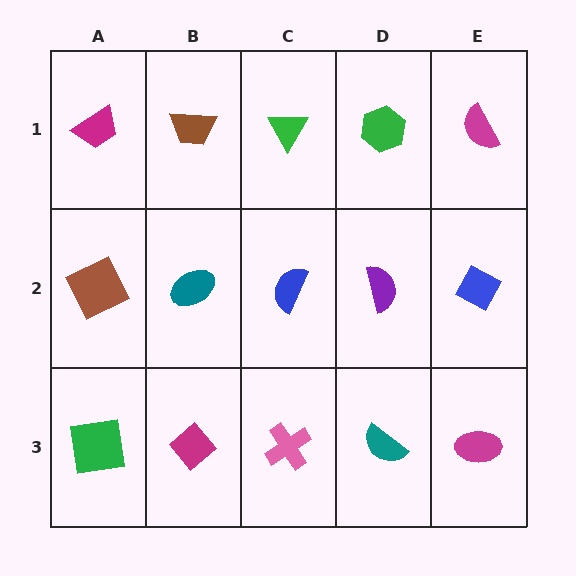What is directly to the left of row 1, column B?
A magenta trapezoid.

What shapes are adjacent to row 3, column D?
A purple semicircle (row 2, column D), a pink cross (row 3, column C), a magenta ellipse (row 3, column E).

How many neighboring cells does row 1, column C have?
3.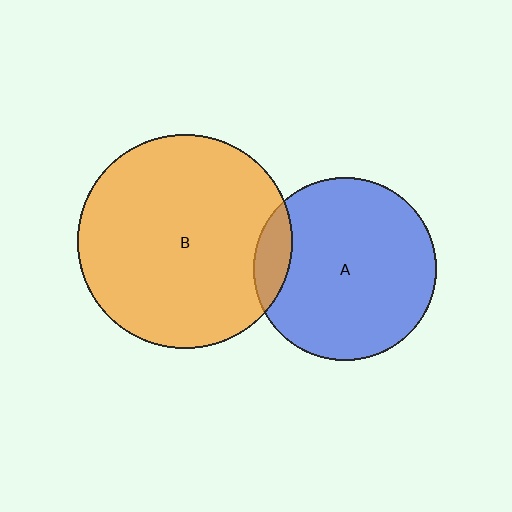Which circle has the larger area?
Circle B (orange).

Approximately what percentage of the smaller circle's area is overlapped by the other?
Approximately 10%.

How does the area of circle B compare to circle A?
Approximately 1.4 times.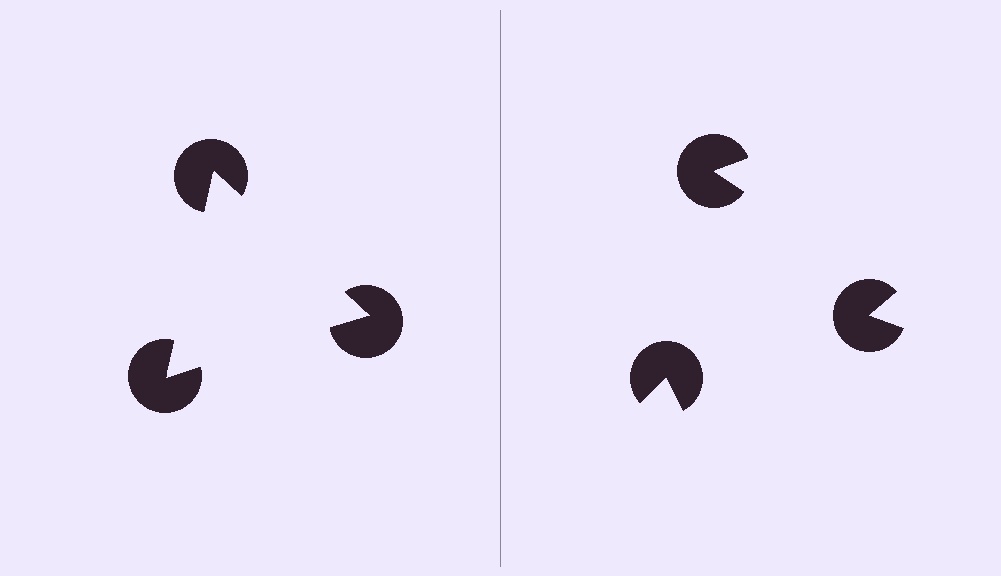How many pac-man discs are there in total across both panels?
6 — 3 on each side.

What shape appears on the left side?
An illusory triangle.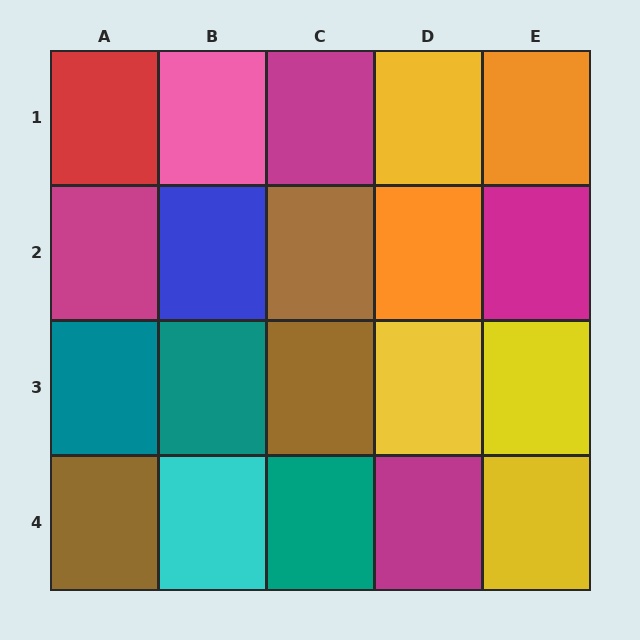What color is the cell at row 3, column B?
Teal.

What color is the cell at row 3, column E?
Yellow.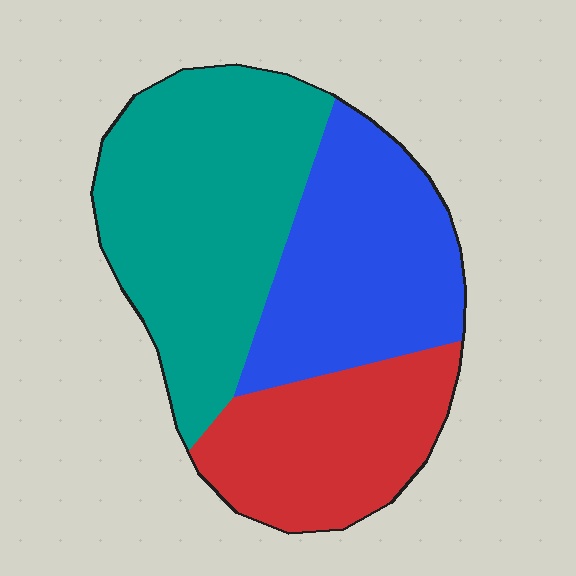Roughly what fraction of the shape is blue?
Blue takes up between a sixth and a third of the shape.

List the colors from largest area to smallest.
From largest to smallest: teal, blue, red.